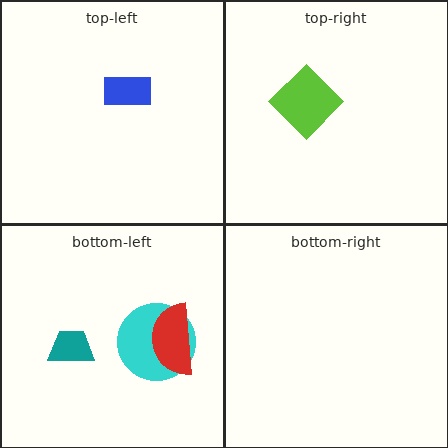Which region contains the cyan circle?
The bottom-left region.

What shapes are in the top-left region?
The blue rectangle.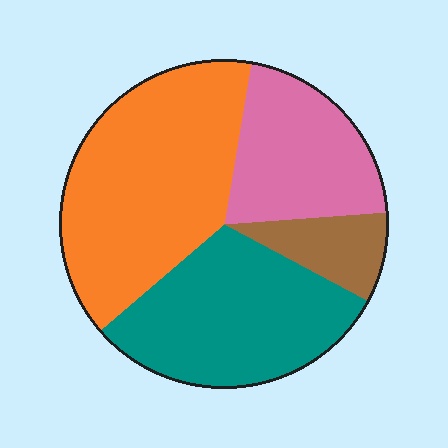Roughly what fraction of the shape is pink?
Pink covers 21% of the shape.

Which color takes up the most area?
Orange, at roughly 40%.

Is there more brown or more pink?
Pink.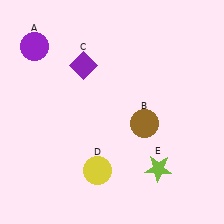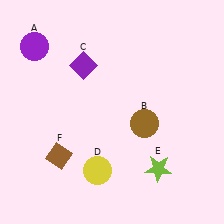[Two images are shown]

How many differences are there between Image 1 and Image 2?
There is 1 difference between the two images.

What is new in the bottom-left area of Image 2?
A brown diamond (F) was added in the bottom-left area of Image 2.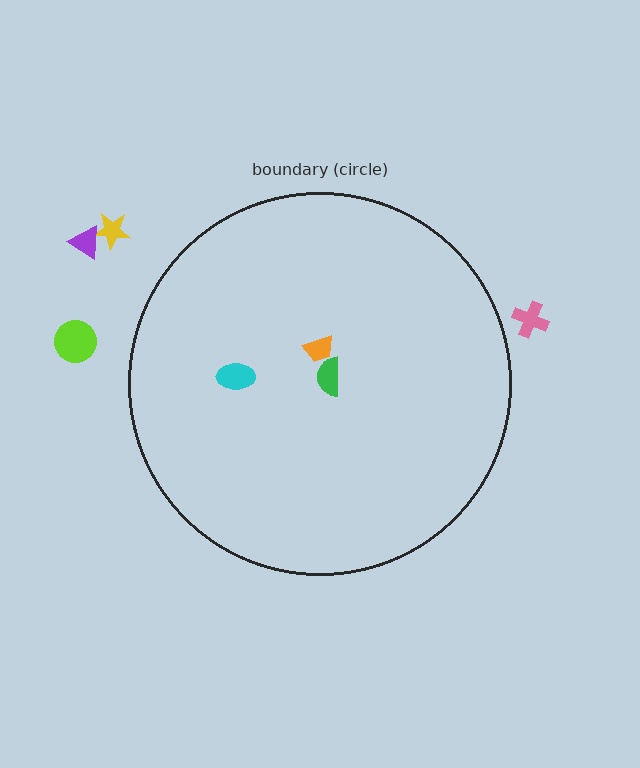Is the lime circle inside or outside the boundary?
Outside.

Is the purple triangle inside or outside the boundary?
Outside.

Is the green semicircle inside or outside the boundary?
Inside.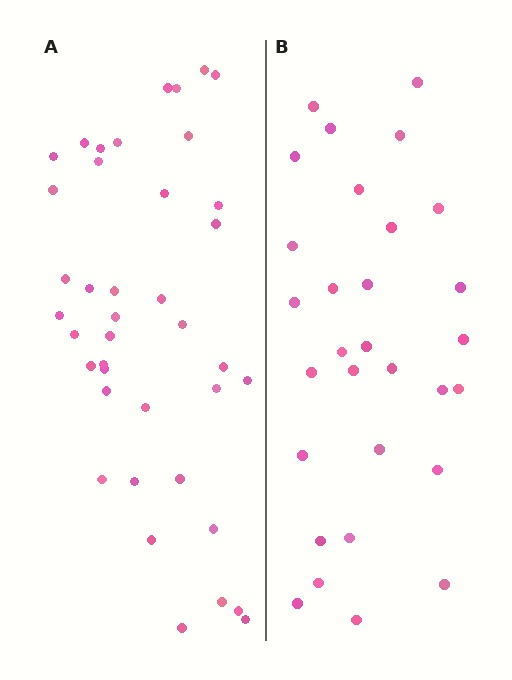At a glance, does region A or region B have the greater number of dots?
Region A (the left region) has more dots.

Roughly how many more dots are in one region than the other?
Region A has roughly 10 or so more dots than region B.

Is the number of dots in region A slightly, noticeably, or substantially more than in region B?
Region A has noticeably more, but not dramatically so. The ratio is roughly 1.3 to 1.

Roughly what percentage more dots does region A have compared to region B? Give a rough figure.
About 35% more.